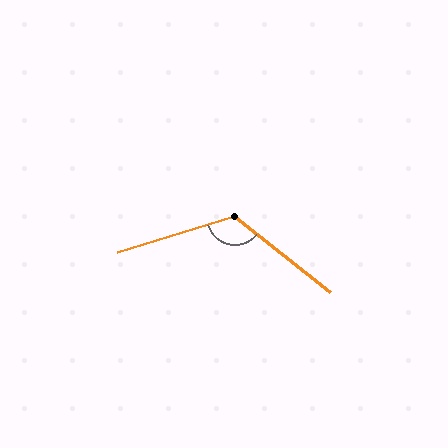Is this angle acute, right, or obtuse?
It is obtuse.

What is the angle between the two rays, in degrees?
Approximately 124 degrees.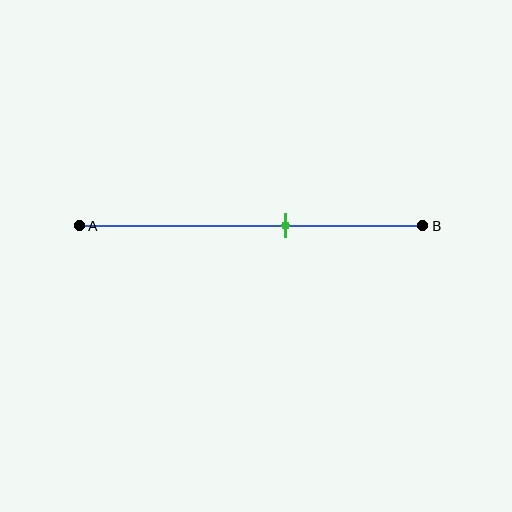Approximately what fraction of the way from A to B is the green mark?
The green mark is approximately 60% of the way from A to B.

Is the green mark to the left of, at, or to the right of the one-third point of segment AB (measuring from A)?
The green mark is to the right of the one-third point of segment AB.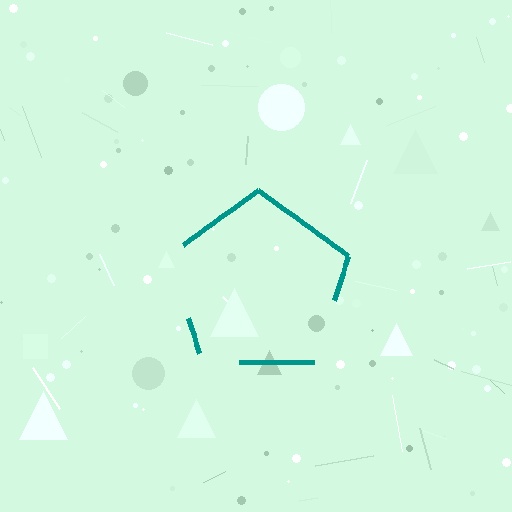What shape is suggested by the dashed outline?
The dashed outline suggests a pentagon.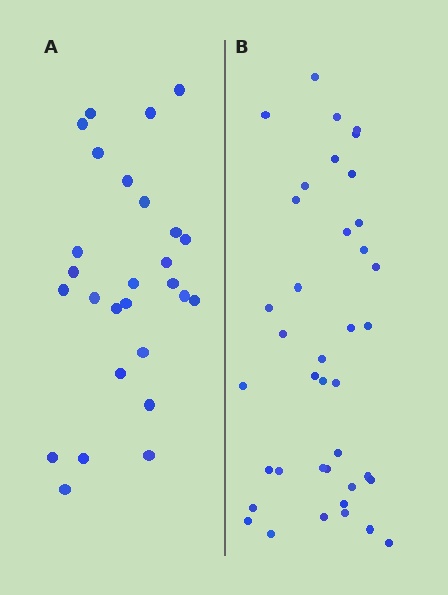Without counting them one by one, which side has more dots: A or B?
Region B (the right region) has more dots.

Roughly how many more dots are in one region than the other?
Region B has roughly 12 or so more dots than region A.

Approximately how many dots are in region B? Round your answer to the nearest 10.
About 40 dots. (The exact count is 39, which rounds to 40.)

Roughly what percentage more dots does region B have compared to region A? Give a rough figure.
About 45% more.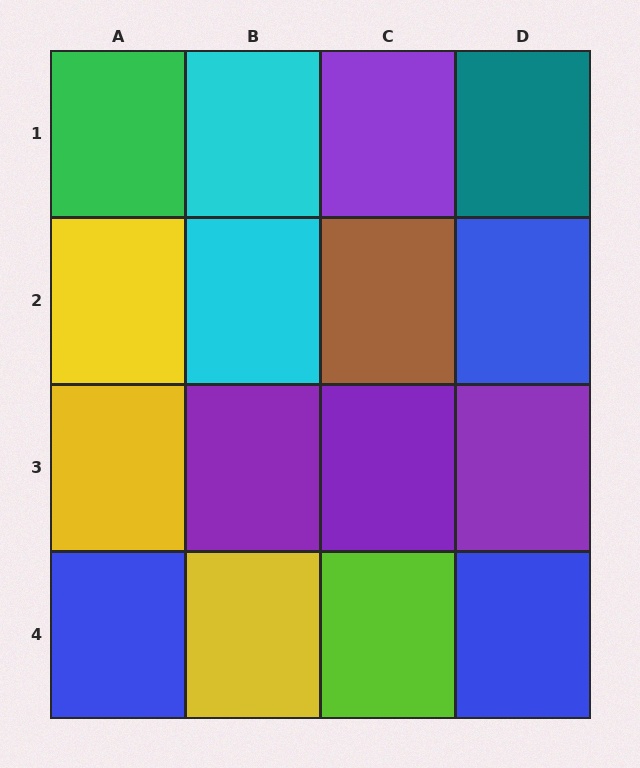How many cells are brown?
1 cell is brown.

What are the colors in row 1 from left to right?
Green, cyan, purple, teal.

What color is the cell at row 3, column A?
Yellow.